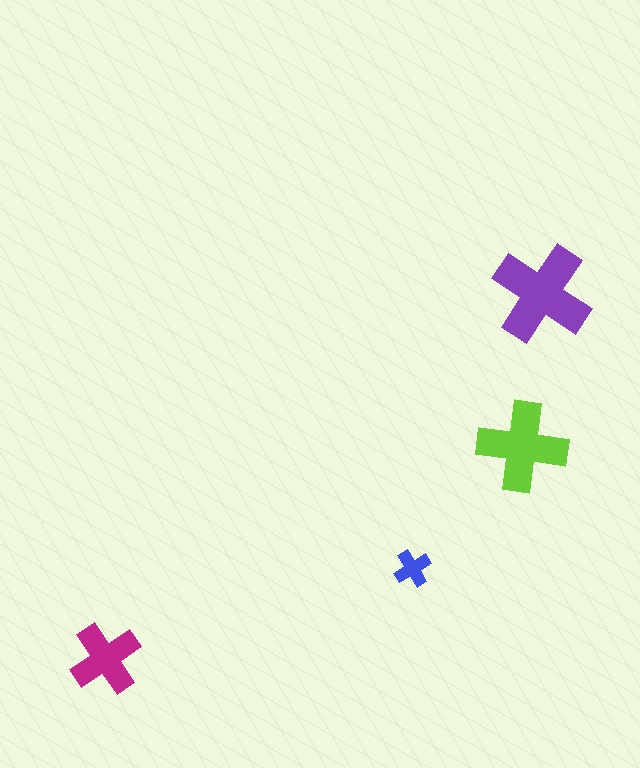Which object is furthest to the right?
The purple cross is rightmost.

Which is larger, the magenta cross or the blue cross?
The magenta one.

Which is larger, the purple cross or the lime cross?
The purple one.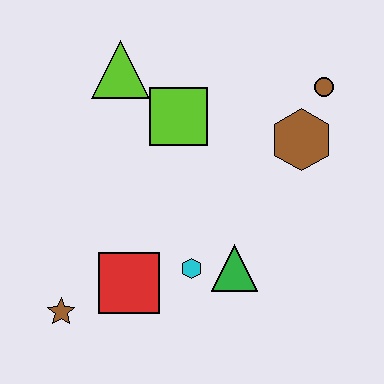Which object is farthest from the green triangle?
The lime triangle is farthest from the green triangle.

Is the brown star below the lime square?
Yes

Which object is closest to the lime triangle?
The lime square is closest to the lime triangle.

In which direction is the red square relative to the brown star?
The red square is to the right of the brown star.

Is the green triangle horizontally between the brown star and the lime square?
No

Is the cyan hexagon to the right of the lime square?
Yes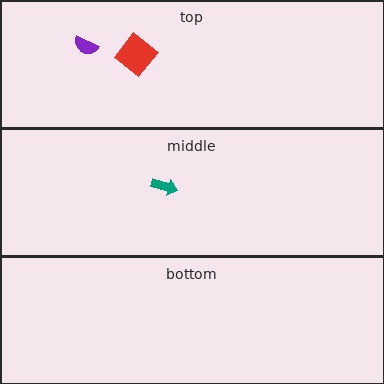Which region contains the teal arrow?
The middle region.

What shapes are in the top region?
The purple semicircle, the red diamond.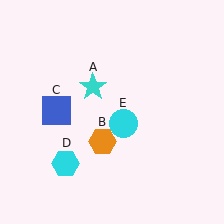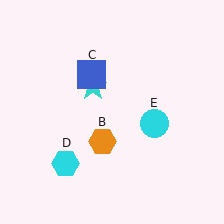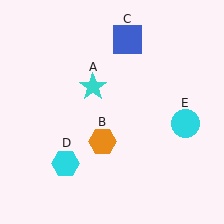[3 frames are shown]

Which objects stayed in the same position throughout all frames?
Cyan star (object A) and orange hexagon (object B) and cyan hexagon (object D) remained stationary.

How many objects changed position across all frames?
2 objects changed position: blue square (object C), cyan circle (object E).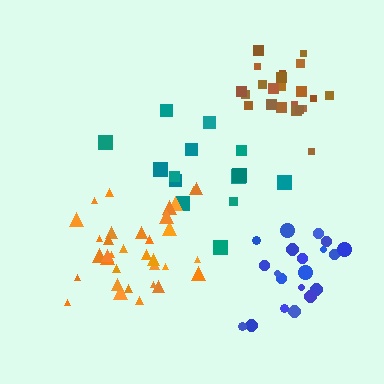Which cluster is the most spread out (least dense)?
Teal.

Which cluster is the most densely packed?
Orange.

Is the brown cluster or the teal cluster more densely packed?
Brown.